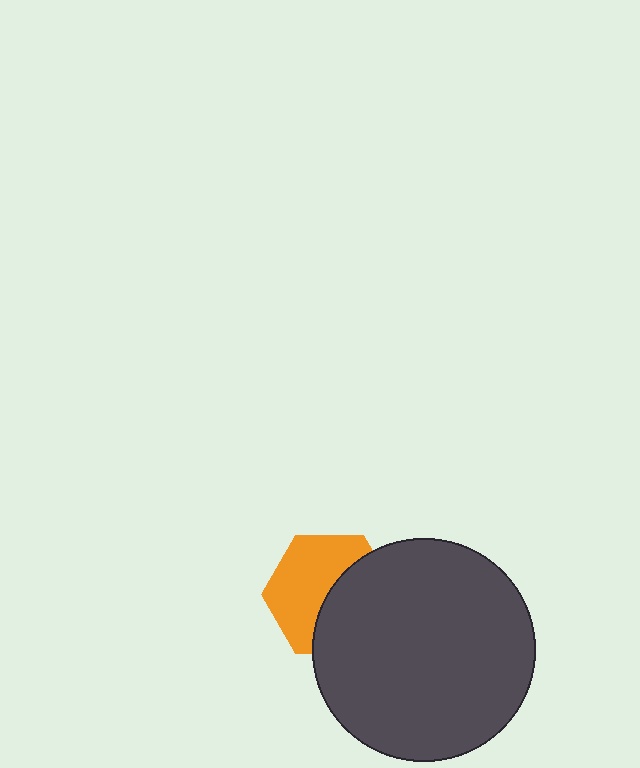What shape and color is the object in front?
The object in front is a dark gray circle.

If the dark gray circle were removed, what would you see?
You would see the complete orange hexagon.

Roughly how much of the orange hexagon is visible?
About half of it is visible (roughly 54%).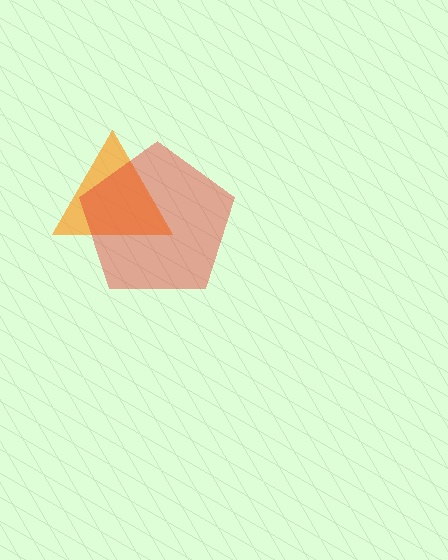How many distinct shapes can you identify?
There are 2 distinct shapes: an orange triangle, a red pentagon.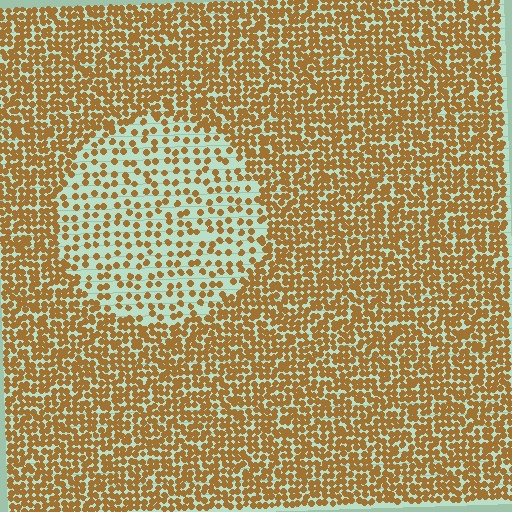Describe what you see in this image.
The image contains small brown elements arranged at two different densities. A circle-shaped region is visible where the elements are less densely packed than the surrounding area.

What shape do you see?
I see a circle.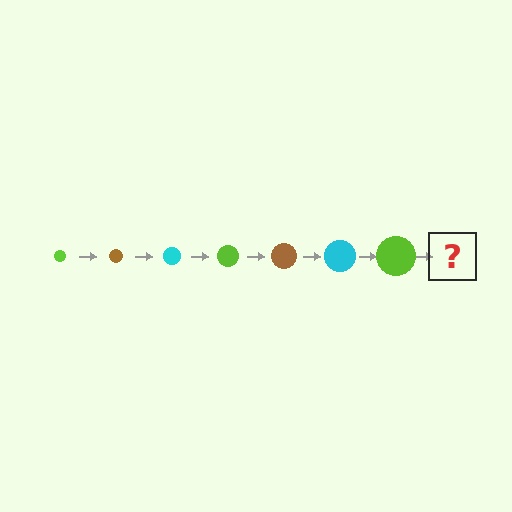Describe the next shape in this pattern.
It should be a brown circle, larger than the previous one.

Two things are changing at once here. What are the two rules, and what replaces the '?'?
The two rules are that the circle grows larger each step and the color cycles through lime, brown, and cyan. The '?' should be a brown circle, larger than the previous one.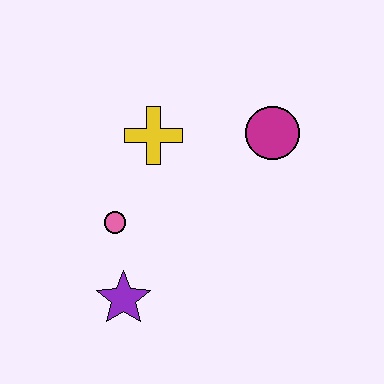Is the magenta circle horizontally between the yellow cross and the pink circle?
No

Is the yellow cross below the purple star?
No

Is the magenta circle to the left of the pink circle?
No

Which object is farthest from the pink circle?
The magenta circle is farthest from the pink circle.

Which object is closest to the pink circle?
The purple star is closest to the pink circle.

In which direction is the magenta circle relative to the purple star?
The magenta circle is above the purple star.